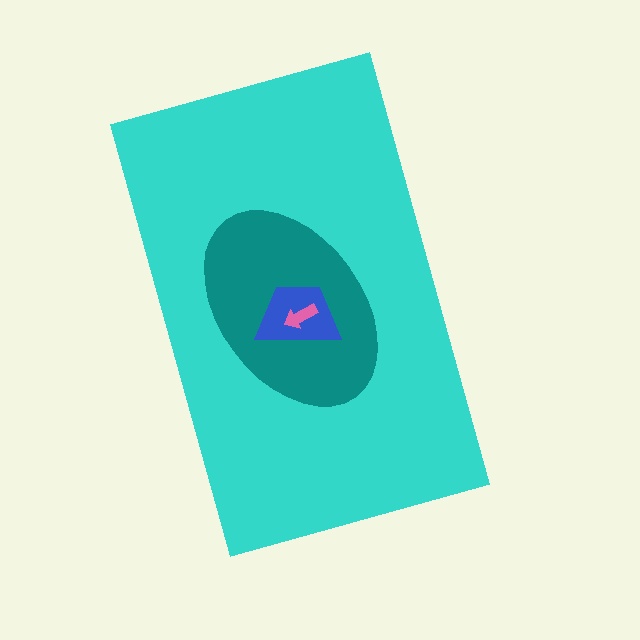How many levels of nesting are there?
4.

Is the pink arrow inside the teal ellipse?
Yes.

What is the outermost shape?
The cyan rectangle.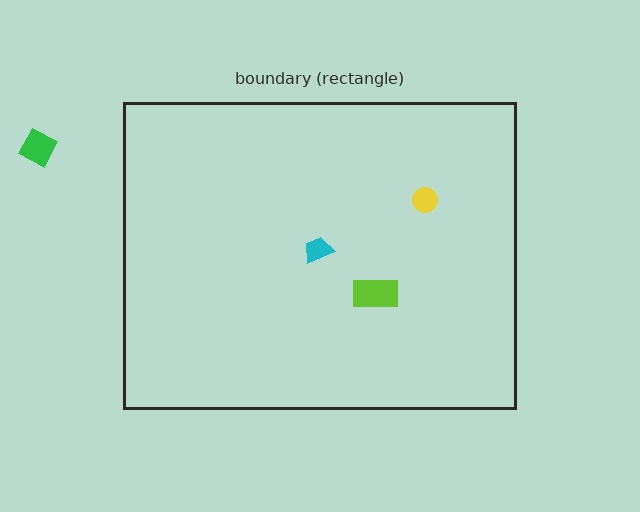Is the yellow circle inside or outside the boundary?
Inside.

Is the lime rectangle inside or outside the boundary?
Inside.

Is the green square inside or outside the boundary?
Outside.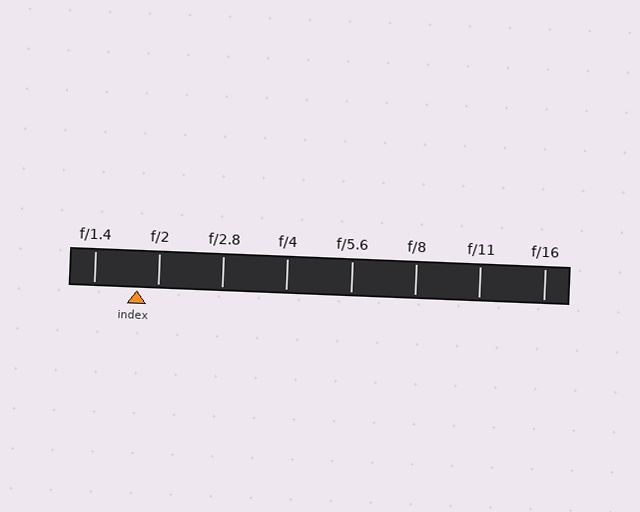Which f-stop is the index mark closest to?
The index mark is closest to f/2.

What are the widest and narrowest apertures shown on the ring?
The widest aperture shown is f/1.4 and the narrowest is f/16.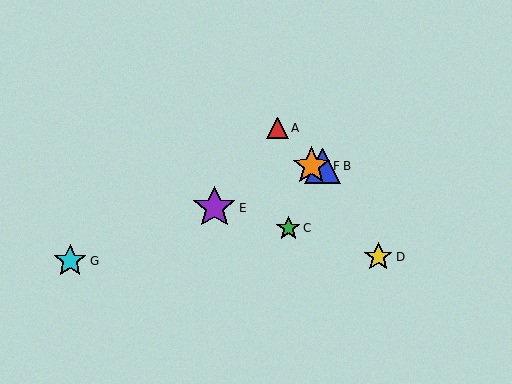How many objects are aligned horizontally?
2 objects (B, F) are aligned horizontally.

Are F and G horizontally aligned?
No, F is at y≈166 and G is at y≈261.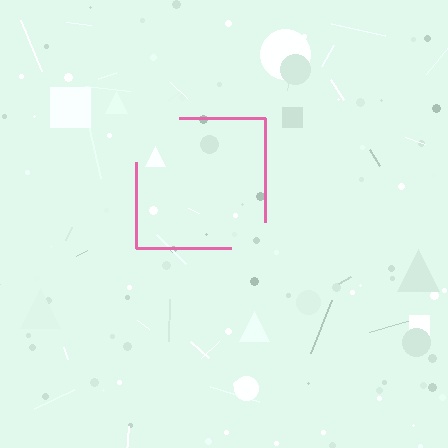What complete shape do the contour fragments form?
The contour fragments form a square.